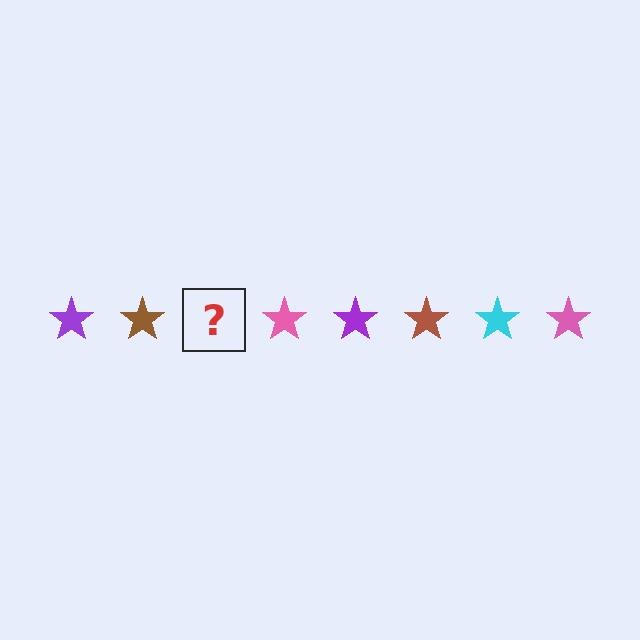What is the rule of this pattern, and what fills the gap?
The rule is that the pattern cycles through purple, brown, cyan, pink stars. The gap should be filled with a cyan star.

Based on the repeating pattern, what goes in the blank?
The blank should be a cyan star.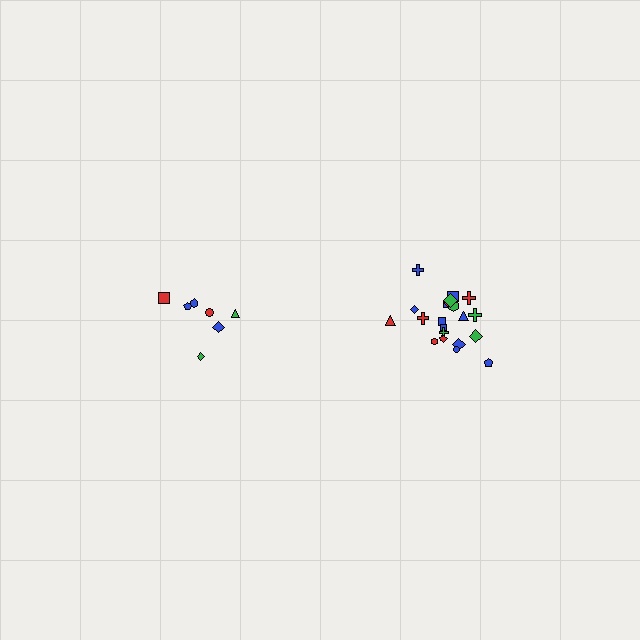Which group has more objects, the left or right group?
The right group.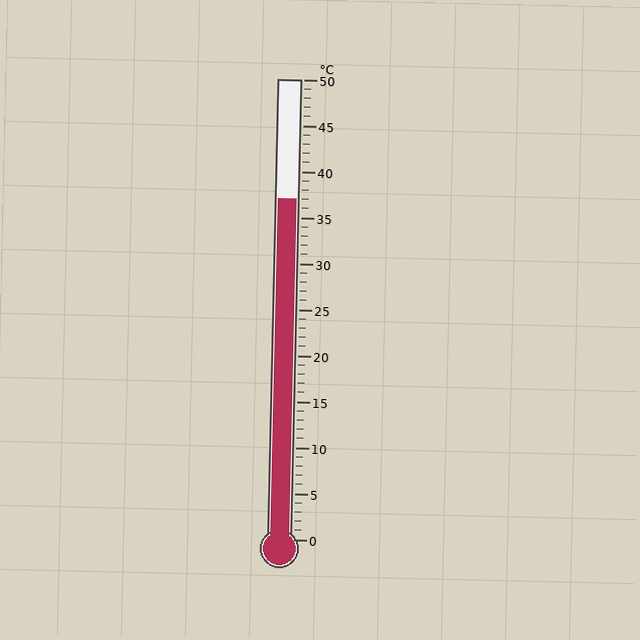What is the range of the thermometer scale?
The thermometer scale ranges from 0°C to 50°C.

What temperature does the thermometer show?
The thermometer shows approximately 37°C.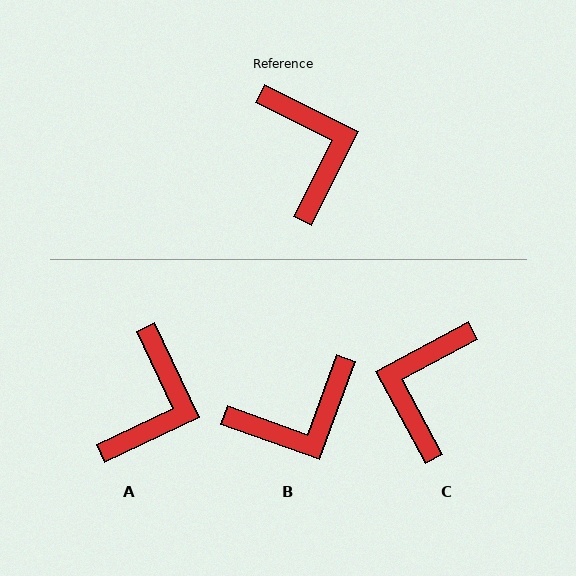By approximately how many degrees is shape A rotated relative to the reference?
Approximately 38 degrees clockwise.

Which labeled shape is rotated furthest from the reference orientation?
C, about 145 degrees away.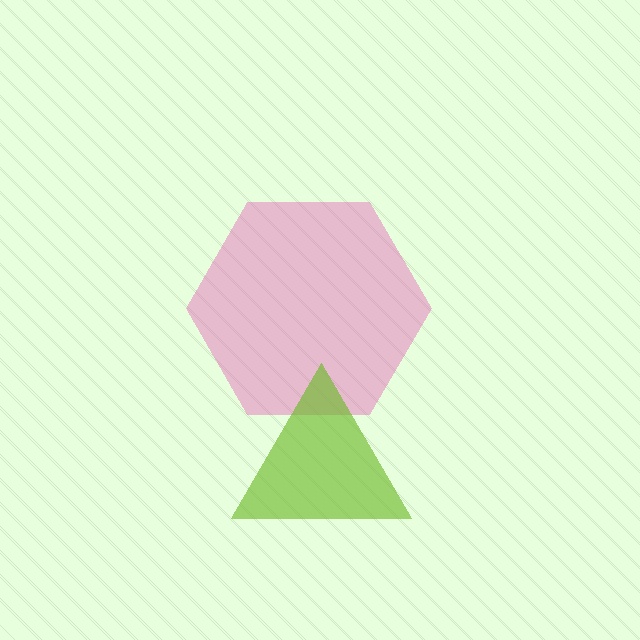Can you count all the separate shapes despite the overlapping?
Yes, there are 2 separate shapes.